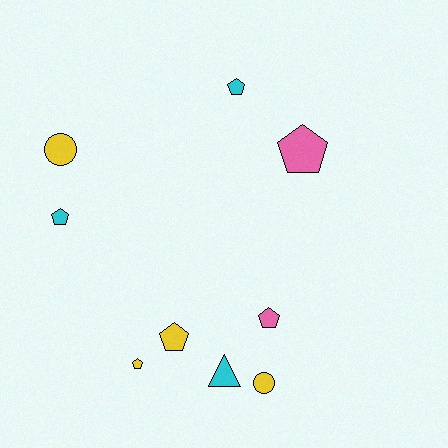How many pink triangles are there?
There are no pink triangles.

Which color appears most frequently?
Yellow, with 4 objects.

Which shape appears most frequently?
Pentagon, with 6 objects.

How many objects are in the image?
There are 9 objects.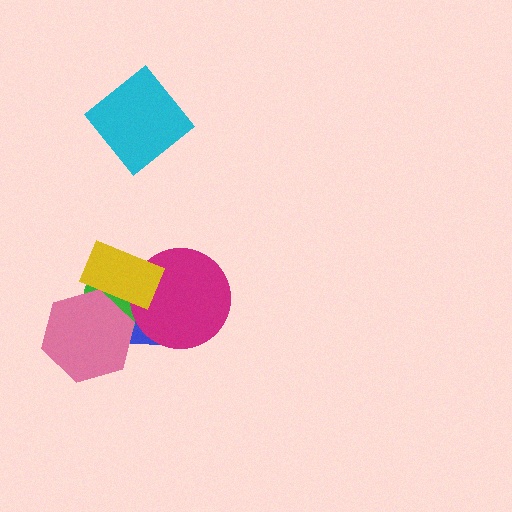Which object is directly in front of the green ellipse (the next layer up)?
The pink hexagon is directly in front of the green ellipse.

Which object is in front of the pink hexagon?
The yellow rectangle is in front of the pink hexagon.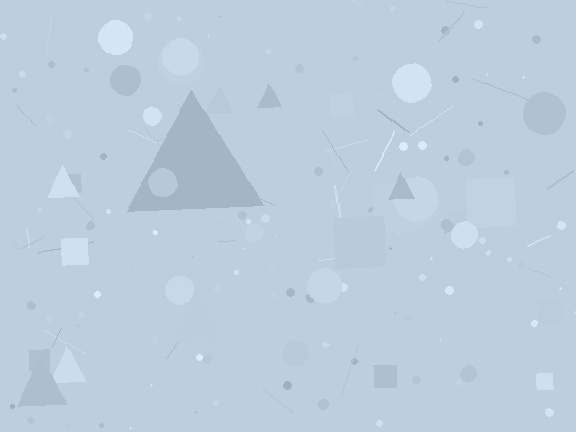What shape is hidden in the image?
A triangle is hidden in the image.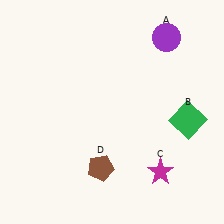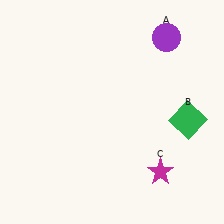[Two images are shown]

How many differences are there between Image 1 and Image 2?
There is 1 difference between the two images.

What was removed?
The brown pentagon (D) was removed in Image 2.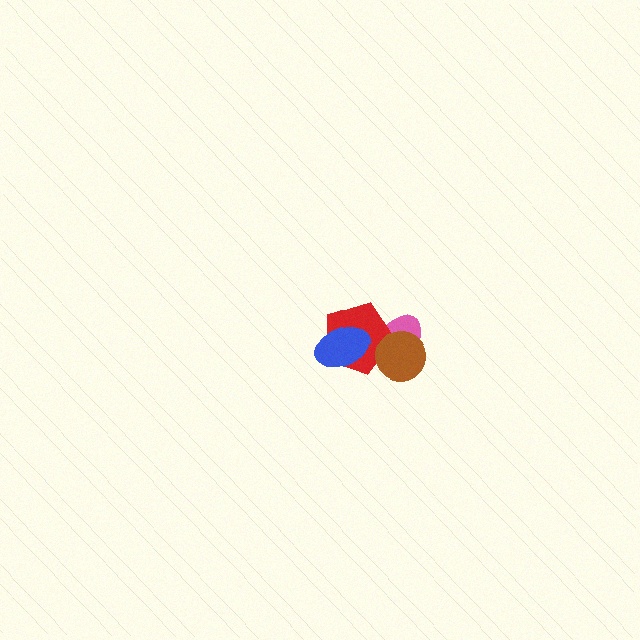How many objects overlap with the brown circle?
2 objects overlap with the brown circle.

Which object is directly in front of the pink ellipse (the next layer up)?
The red pentagon is directly in front of the pink ellipse.